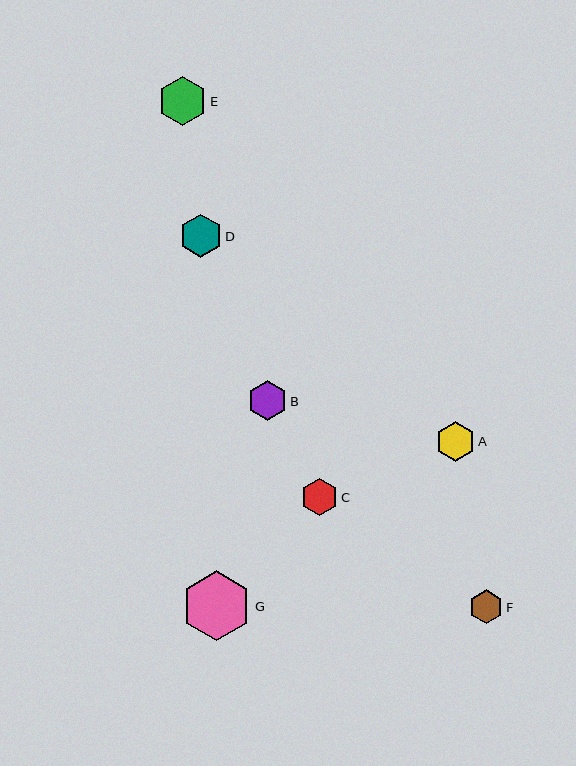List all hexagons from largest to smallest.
From largest to smallest: G, E, D, B, A, C, F.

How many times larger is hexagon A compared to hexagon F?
Hexagon A is approximately 1.2 times the size of hexagon F.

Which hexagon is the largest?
Hexagon G is the largest with a size of approximately 69 pixels.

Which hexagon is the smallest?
Hexagon F is the smallest with a size of approximately 34 pixels.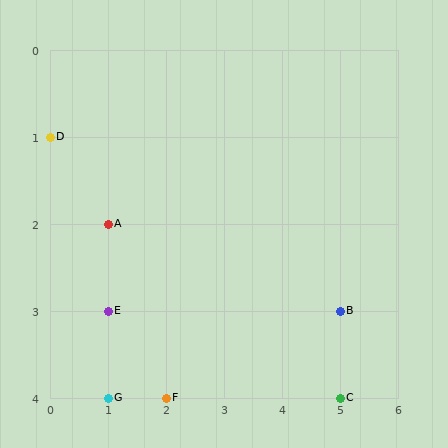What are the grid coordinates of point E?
Point E is at grid coordinates (1, 3).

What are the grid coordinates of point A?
Point A is at grid coordinates (1, 2).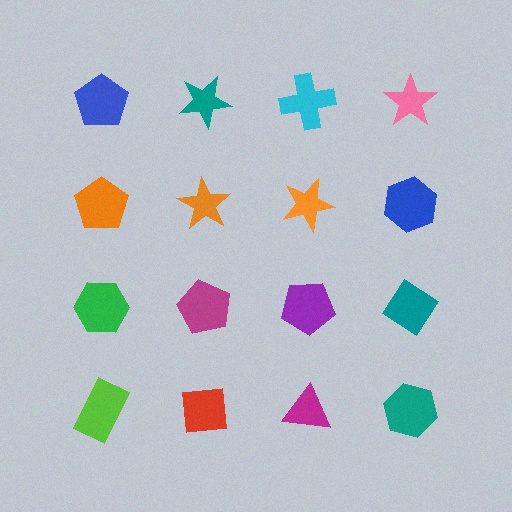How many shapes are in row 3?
4 shapes.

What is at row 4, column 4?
A teal hexagon.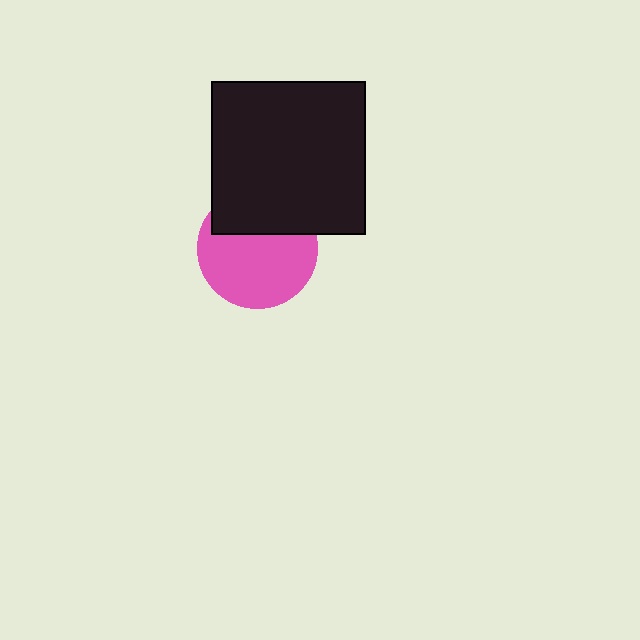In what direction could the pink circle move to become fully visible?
The pink circle could move down. That would shift it out from behind the black square entirely.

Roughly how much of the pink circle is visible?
Most of it is visible (roughly 65%).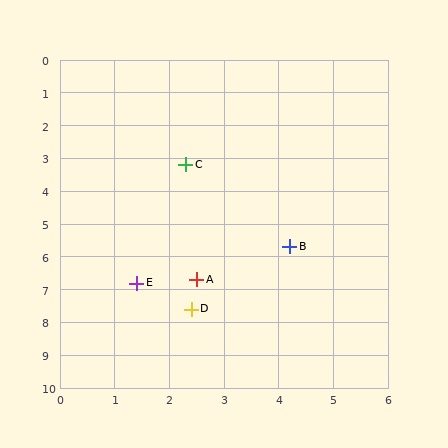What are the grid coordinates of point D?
Point D is at approximately (2.4, 7.6).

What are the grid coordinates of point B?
Point B is at approximately (4.2, 5.7).